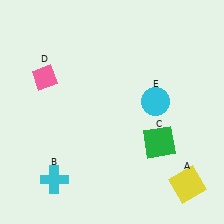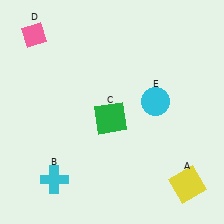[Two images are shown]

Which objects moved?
The objects that moved are: the green square (C), the pink diamond (D).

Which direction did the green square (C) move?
The green square (C) moved left.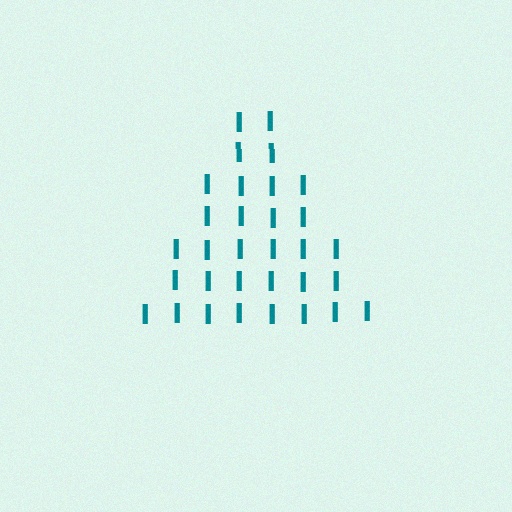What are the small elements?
The small elements are letter I's.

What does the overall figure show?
The overall figure shows a triangle.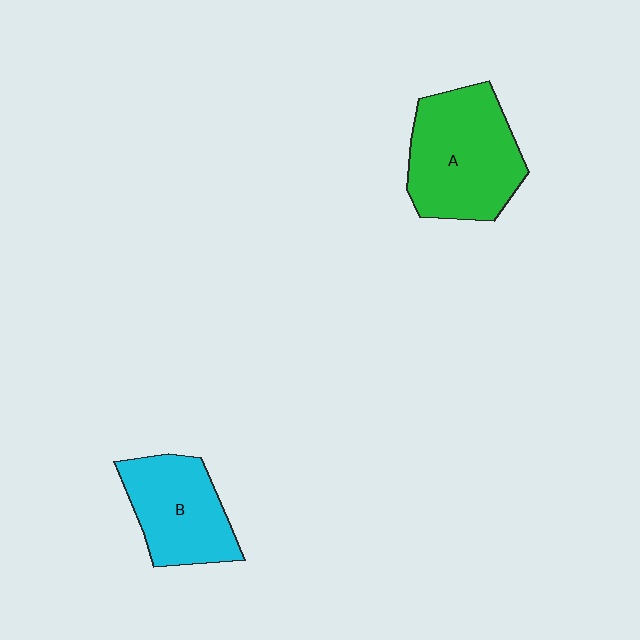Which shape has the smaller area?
Shape B (cyan).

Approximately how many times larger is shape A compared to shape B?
Approximately 1.3 times.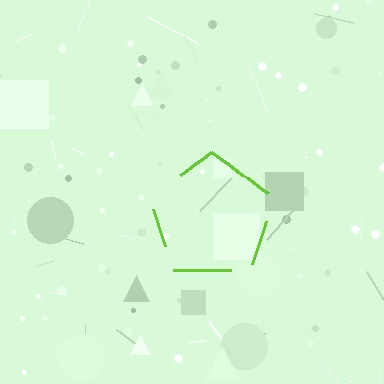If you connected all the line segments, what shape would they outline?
They would outline a pentagon.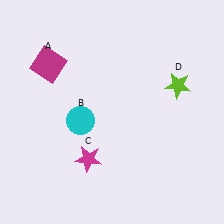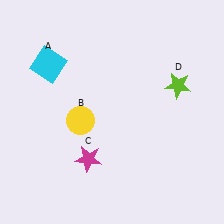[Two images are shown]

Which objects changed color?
A changed from magenta to cyan. B changed from cyan to yellow.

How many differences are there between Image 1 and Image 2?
There are 2 differences between the two images.